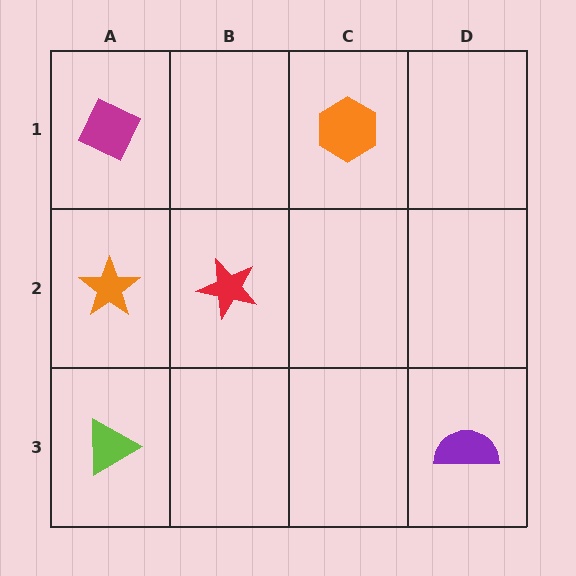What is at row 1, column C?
An orange hexagon.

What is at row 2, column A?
An orange star.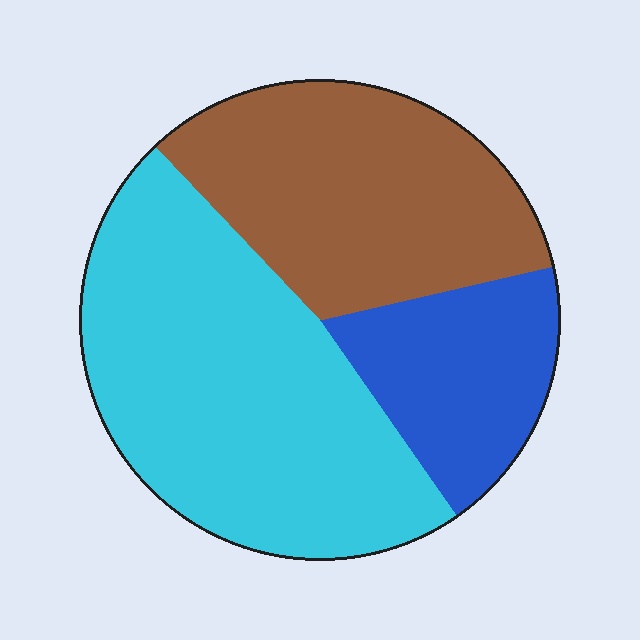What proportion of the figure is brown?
Brown covers about 35% of the figure.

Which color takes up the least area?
Blue, at roughly 20%.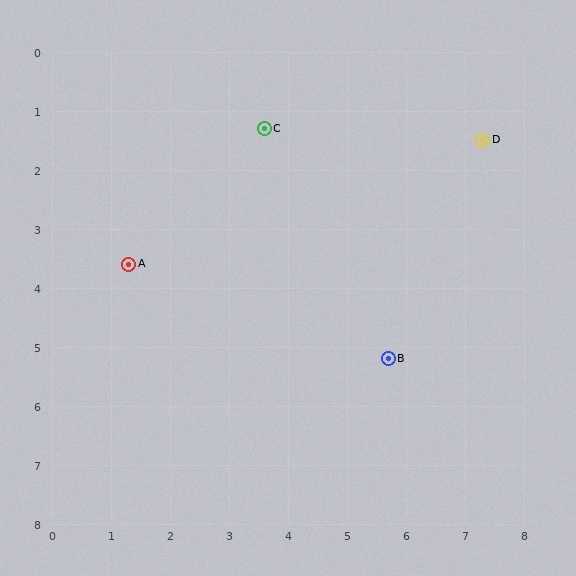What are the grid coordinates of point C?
Point C is at approximately (3.6, 1.3).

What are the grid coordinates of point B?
Point B is at approximately (5.7, 5.2).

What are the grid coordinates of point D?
Point D is at approximately (7.3, 1.5).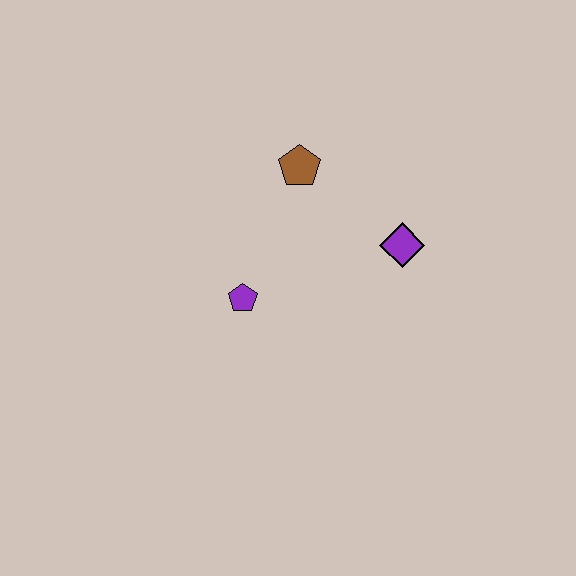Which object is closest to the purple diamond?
The brown pentagon is closest to the purple diamond.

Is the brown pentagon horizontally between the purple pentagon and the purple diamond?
Yes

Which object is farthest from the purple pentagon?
The purple diamond is farthest from the purple pentagon.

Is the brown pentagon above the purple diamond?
Yes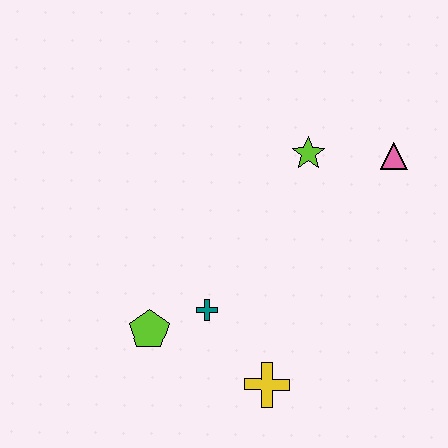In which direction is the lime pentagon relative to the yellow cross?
The lime pentagon is to the left of the yellow cross.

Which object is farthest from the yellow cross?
The pink triangle is farthest from the yellow cross.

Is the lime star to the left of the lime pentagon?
No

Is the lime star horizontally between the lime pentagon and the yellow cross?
No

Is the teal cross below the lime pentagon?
No